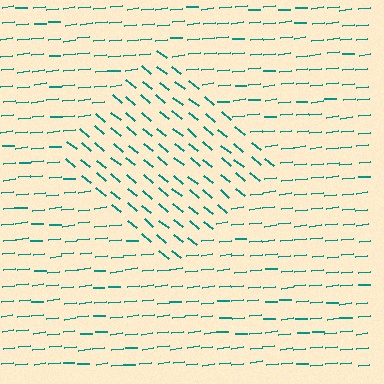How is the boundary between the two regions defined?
The boundary is defined purely by a change in line orientation (approximately 45 degrees difference). All lines are the same color and thickness.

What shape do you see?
I see a diamond.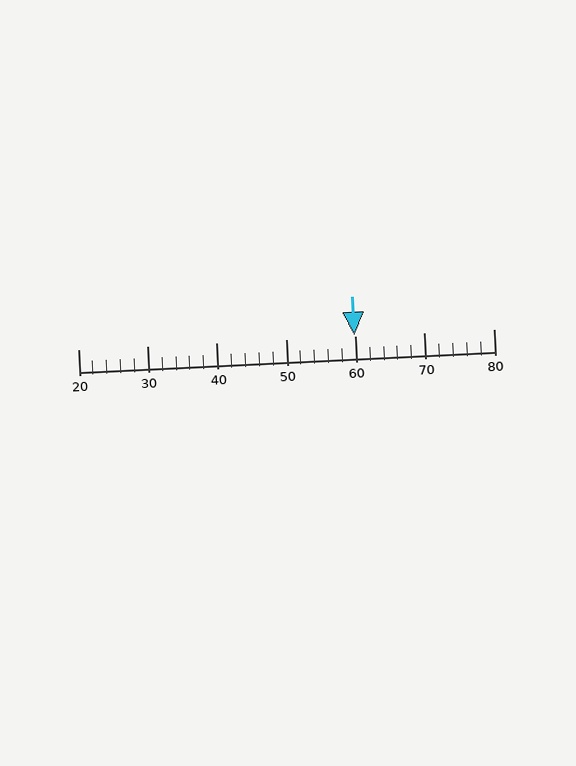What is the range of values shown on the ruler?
The ruler shows values from 20 to 80.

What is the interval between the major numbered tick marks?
The major tick marks are spaced 10 units apart.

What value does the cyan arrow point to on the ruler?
The cyan arrow points to approximately 60.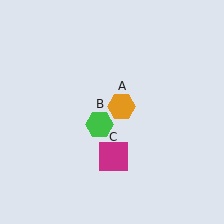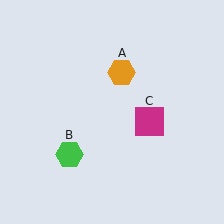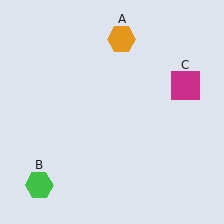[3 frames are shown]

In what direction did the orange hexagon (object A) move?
The orange hexagon (object A) moved up.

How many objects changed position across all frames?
3 objects changed position: orange hexagon (object A), green hexagon (object B), magenta square (object C).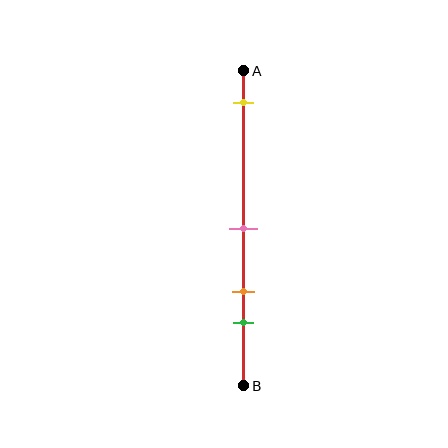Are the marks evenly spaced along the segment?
No, the marks are not evenly spaced.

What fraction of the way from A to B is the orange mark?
The orange mark is approximately 70% (0.7) of the way from A to B.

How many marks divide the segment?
There are 4 marks dividing the segment.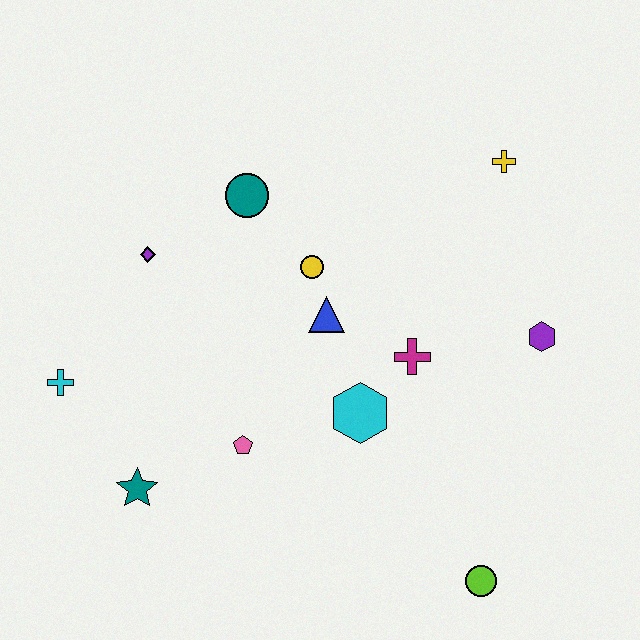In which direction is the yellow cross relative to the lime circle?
The yellow cross is above the lime circle.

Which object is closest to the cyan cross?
The teal star is closest to the cyan cross.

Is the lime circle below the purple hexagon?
Yes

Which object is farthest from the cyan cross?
The yellow cross is farthest from the cyan cross.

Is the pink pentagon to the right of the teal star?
Yes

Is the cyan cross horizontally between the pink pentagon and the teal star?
No